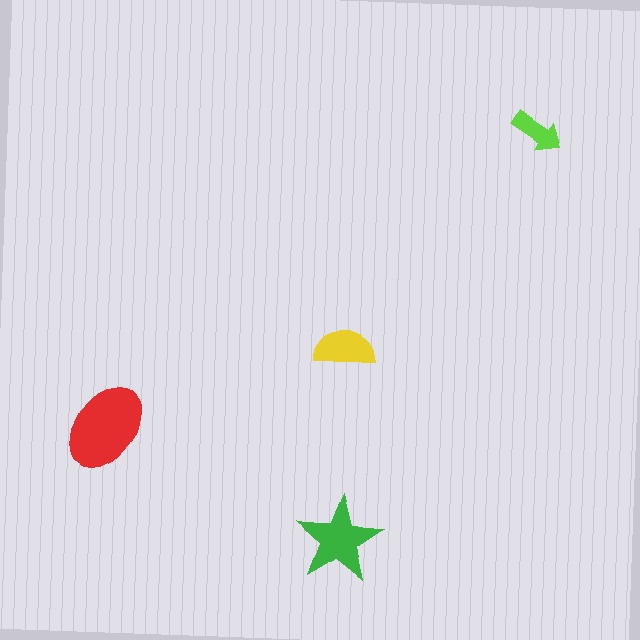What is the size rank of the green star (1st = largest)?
2nd.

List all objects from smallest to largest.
The lime arrow, the yellow semicircle, the green star, the red ellipse.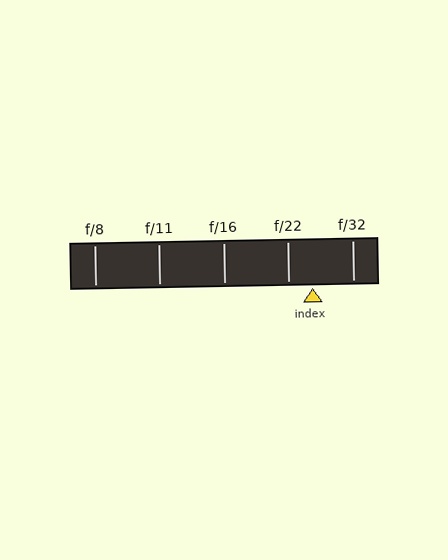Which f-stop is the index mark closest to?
The index mark is closest to f/22.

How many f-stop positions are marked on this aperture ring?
There are 5 f-stop positions marked.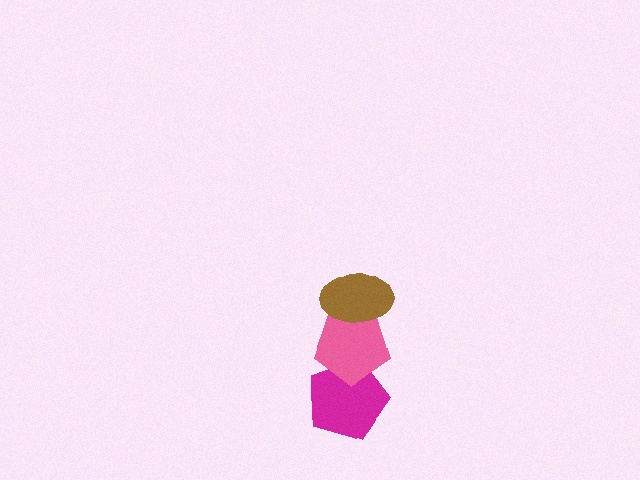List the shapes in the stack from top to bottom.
From top to bottom: the brown ellipse, the pink pentagon, the magenta pentagon.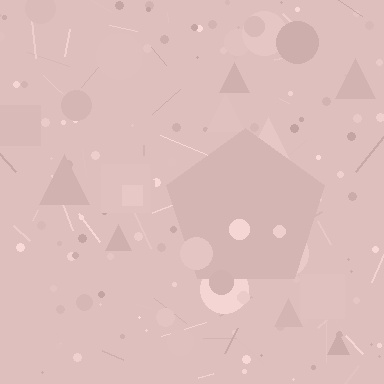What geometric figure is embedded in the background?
A pentagon is embedded in the background.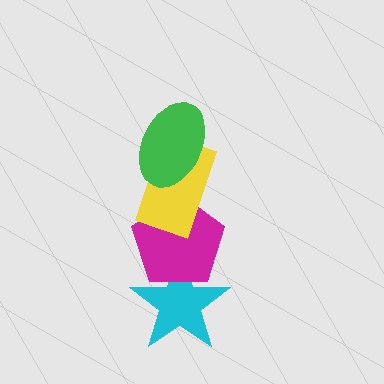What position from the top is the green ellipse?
The green ellipse is 1st from the top.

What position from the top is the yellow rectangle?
The yellow rectangle is 2nd from the top.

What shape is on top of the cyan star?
The magenta pentagon is on top of the cyan star.